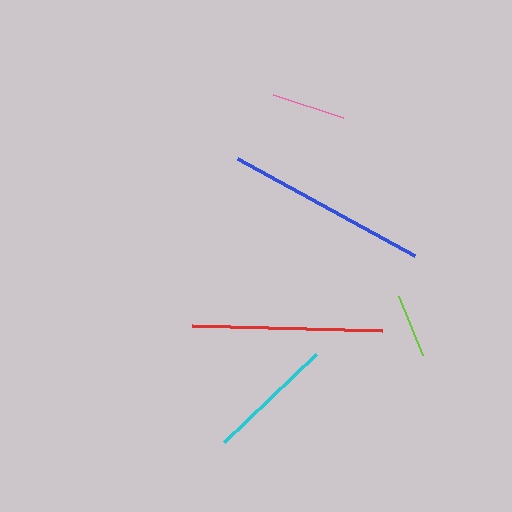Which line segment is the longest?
The blue line is the longest at approximately 202 pixels.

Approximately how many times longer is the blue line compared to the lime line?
The blue line is approximately 3.2 times the length of the lime line.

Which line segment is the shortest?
The lime line is the shortest at approximately 64 pixels.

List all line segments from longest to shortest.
From longest to shortest: blue, red, cyan, pink, lime.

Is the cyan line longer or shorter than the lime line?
The cyan line is longer than the lime line.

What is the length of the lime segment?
The lime segment is approximately 64 pixels long.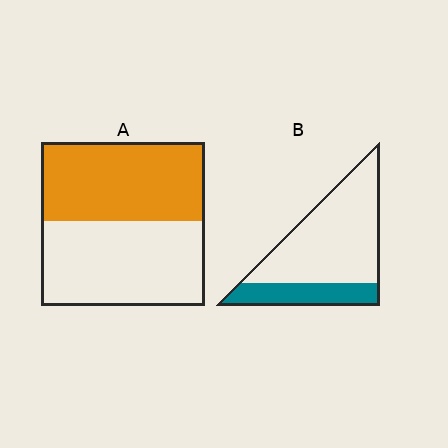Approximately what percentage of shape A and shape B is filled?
A is approximately 50% and B is approximately 25%.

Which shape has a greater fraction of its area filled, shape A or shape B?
Shape A.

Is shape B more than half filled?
No.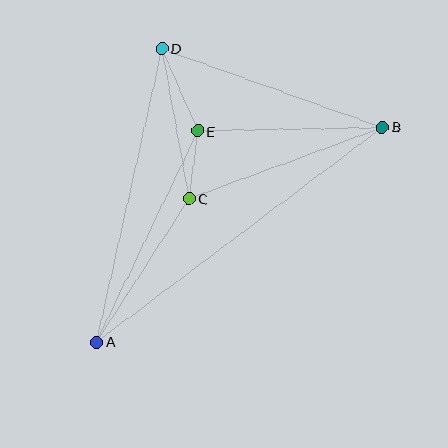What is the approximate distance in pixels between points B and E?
The distance between B and E is approximately 185 pixels.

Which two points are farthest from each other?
Points A and B are farthest from each other.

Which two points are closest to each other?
Points C and E are closest to each other.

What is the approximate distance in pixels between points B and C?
The distance between B and C is approximately 206 pixels.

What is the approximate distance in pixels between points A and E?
The distance between A and E is approximately 234 pixels.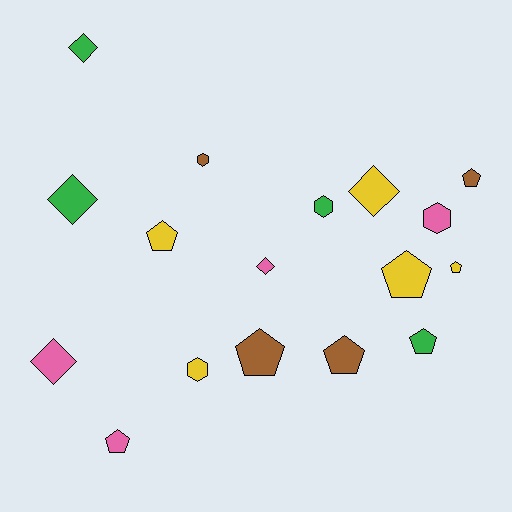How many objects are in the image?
There are 17 objects.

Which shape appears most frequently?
Pentagon, with 8 objects.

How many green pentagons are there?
There is 1 green pentagon.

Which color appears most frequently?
Yellow, with 5 objects.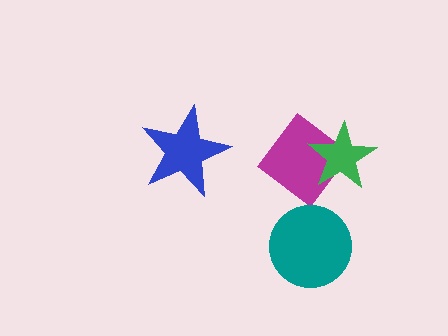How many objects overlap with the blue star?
0 objects overlap with the blue star.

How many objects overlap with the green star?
1 object overlaps with the green star.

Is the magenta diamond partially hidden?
Yes, it is partially covered by another shape.